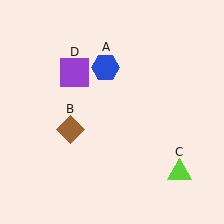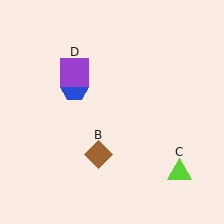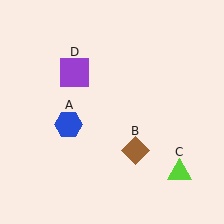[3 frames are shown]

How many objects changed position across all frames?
2 objects changed position: blue hexagon (object A), brown diamond (object B).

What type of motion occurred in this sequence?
The blue hexagon (object A), brown diamond (object B) rotated counterclockwise around the center of the scene.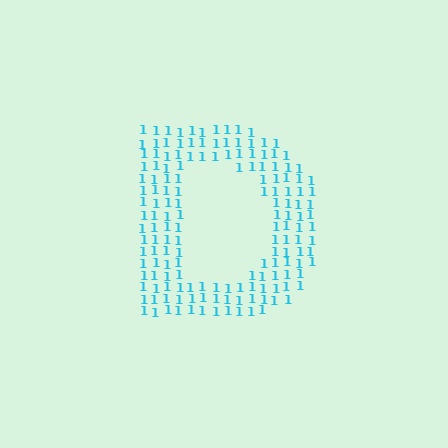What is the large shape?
The large shape is the letter D.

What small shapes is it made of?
It is made of small digit 1's.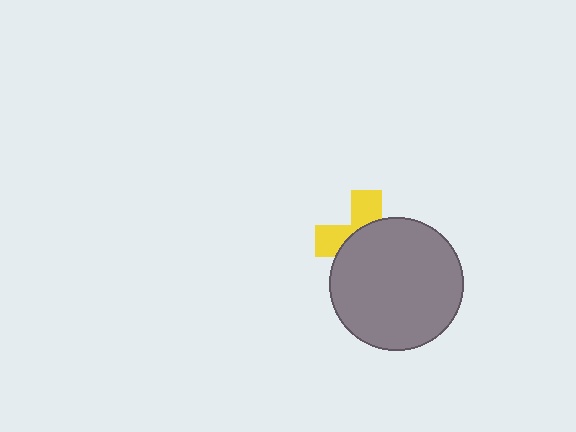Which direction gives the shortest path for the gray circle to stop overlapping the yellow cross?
Moving toward the lower-right gives the shortest separation.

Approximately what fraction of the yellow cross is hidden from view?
Roughly 63% of the yellow cross is hidden behind the gray circle.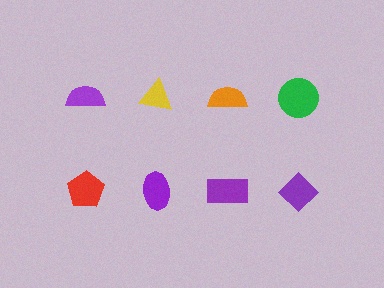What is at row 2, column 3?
A purple rectangle.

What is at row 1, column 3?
An orange semicircle.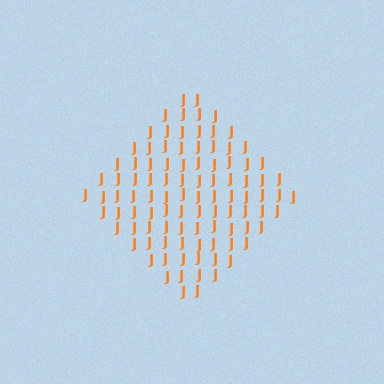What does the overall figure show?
The overall figure shows a diamond.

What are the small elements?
The small elements are letter J's.